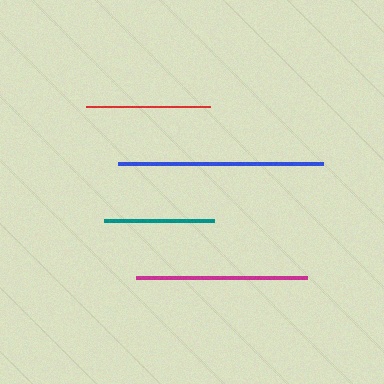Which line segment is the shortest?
The teal line is the shortest at approximately 110 pixels.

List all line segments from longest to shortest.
From longest to shortest: blue, magenta, red, teal.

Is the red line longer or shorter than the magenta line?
The magenta line is longer than the red line.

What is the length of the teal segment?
The teal segment is approximately 110 pixels long.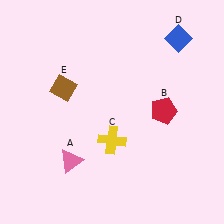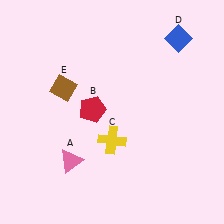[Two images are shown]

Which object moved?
The red pentagon (B) moved left.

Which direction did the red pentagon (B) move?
The red pentagon (B) moved left.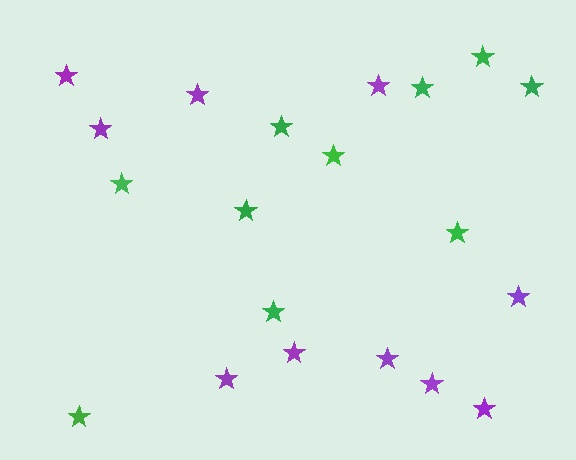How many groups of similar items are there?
There are 2 groups: one group of green stars (10) and one group of purple stars (10).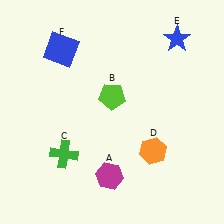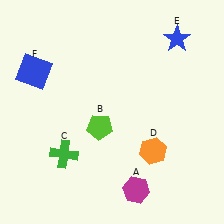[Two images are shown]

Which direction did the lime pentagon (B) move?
The lime pentagon (B) moved down.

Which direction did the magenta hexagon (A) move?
The magenta hexagon (A) moved right.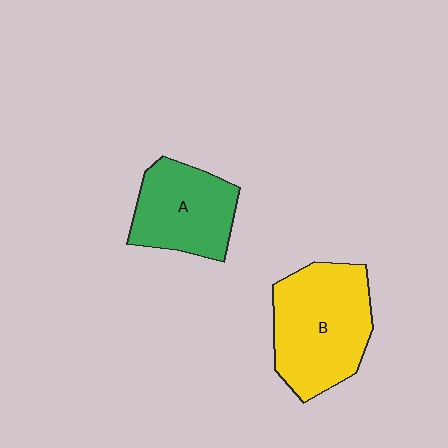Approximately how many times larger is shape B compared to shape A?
Approximately 1.3 times.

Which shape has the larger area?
Shape B (yellow).